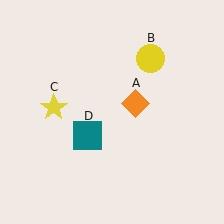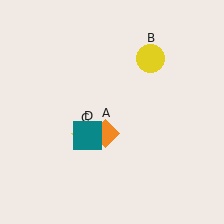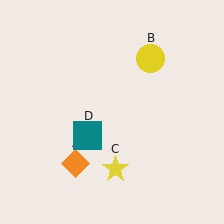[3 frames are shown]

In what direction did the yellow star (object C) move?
The yellow star (object C) moved down and to the right.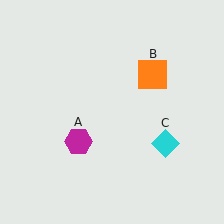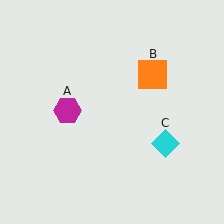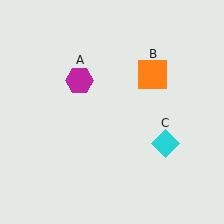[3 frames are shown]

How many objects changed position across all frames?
1 object changed position: magenta hexagon (object A).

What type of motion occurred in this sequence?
The magenta hexagon (object A) rotated clockwise around the center of the scene.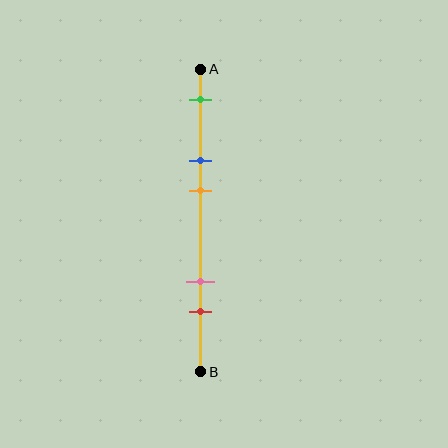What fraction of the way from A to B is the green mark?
The green mark is approximately 10% (0.1) of the way from A to B.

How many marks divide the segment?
There are 5 marks dividing the segment.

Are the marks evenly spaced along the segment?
No, the marks are not evenly spaced.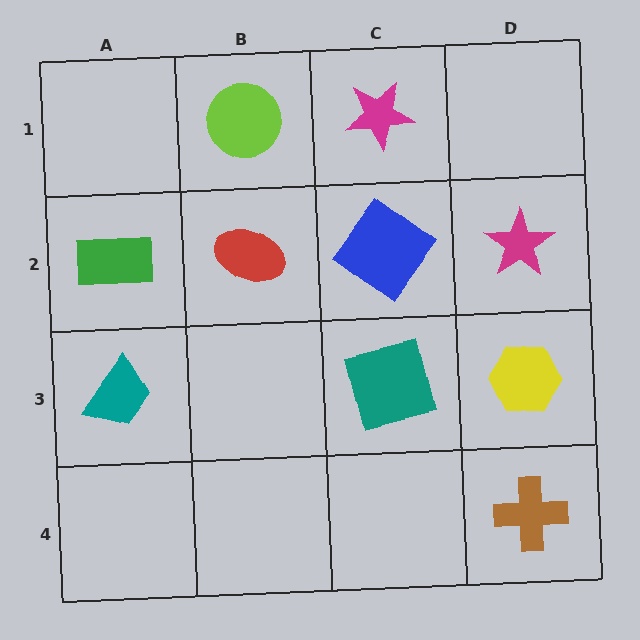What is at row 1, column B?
A lime circle.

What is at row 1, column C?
A magenta star.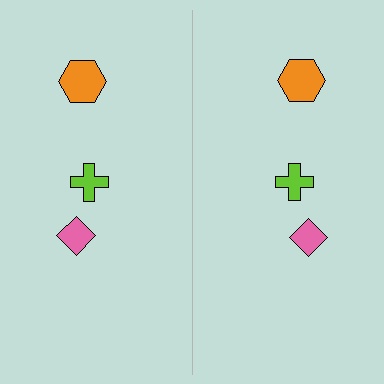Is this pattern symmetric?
Yes, this pattern has bilateral (reflection) symmetry.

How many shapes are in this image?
There are 6 shapes in this image.